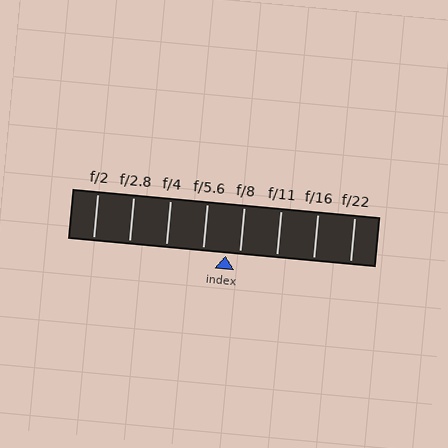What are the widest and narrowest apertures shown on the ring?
The widest aperture shown is f/2 and the narrowest is f/22.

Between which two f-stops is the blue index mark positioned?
The index mark is between f/5.6 and f/8.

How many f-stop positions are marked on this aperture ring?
There are 8 f-stop positions marked.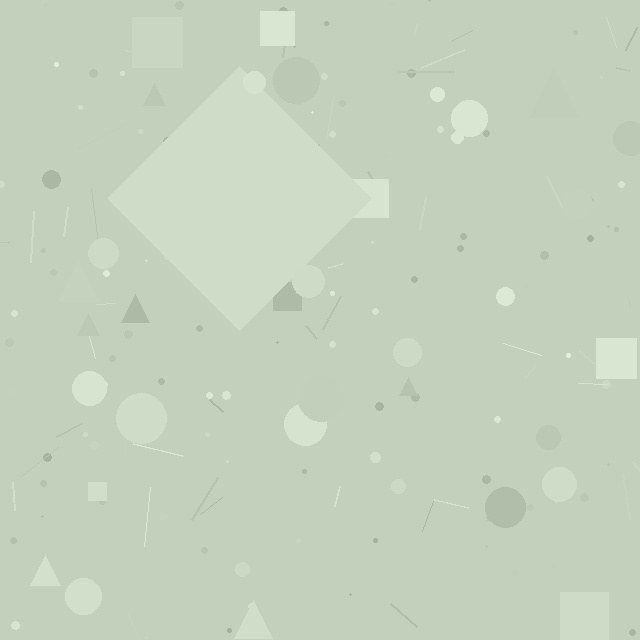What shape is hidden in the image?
A diamond is hidden in the image.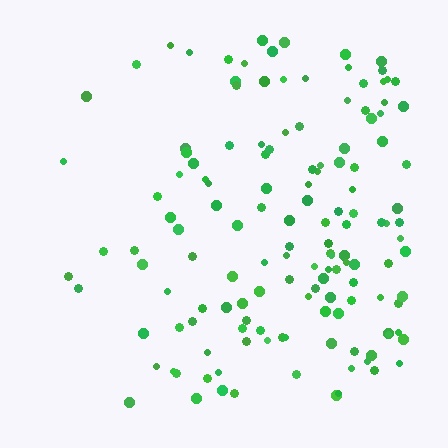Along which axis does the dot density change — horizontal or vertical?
Horizontal.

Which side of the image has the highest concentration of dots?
The right.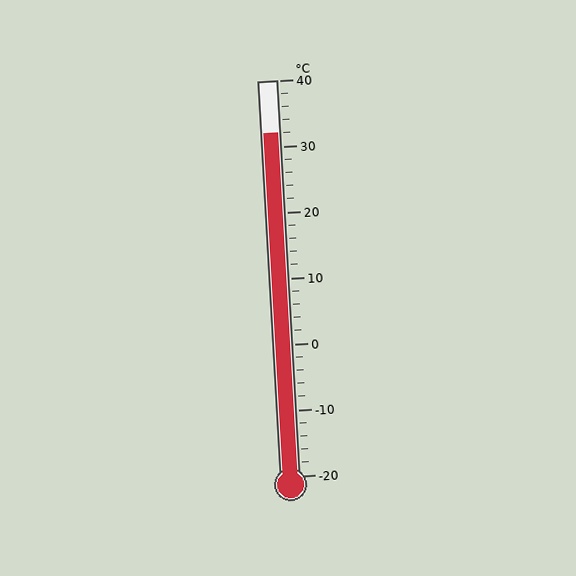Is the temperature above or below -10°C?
The temperature is above -10°C.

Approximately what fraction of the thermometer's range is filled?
The thermometer is filled to approximately 85% of its range.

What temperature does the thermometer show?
The thermometer shows approximately 32°C.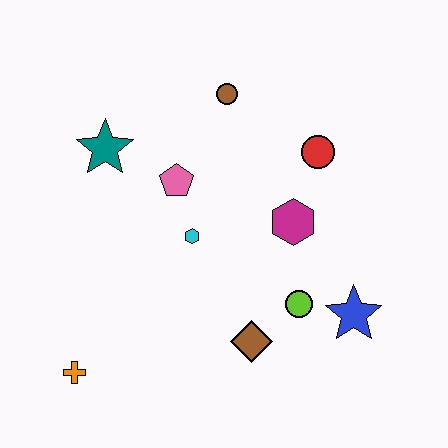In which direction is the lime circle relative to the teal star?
The lime circle is to the right of the teal star.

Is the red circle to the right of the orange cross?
Yes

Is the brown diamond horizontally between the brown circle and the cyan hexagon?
No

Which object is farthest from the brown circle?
The orange cross is farthest from the brown circle.